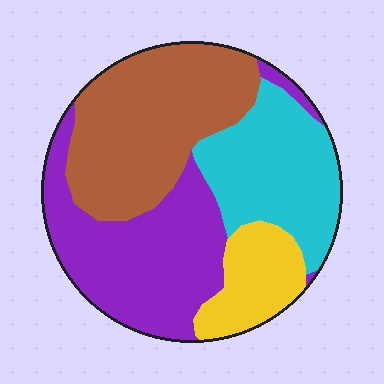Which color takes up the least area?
Yellow, at roughly 10%.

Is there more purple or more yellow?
Purple.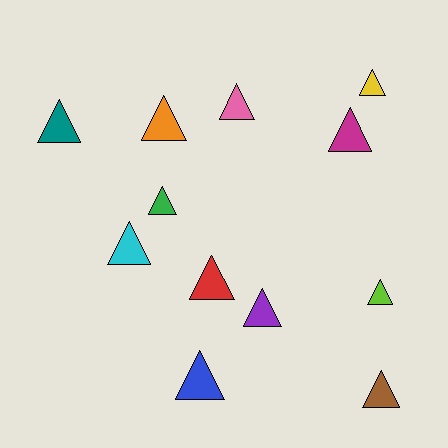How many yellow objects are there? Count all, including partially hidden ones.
There is 1 yellow object.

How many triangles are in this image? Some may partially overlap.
There are 12 triangles.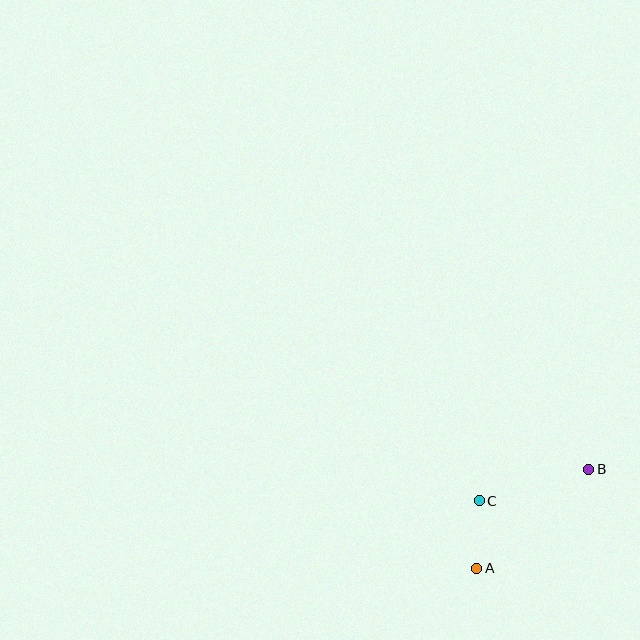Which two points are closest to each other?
Points A and C are closest to each other.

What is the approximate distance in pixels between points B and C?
The distance between B and C is approximately 114 pixels.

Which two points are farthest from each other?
Points A and B are farthest from each other.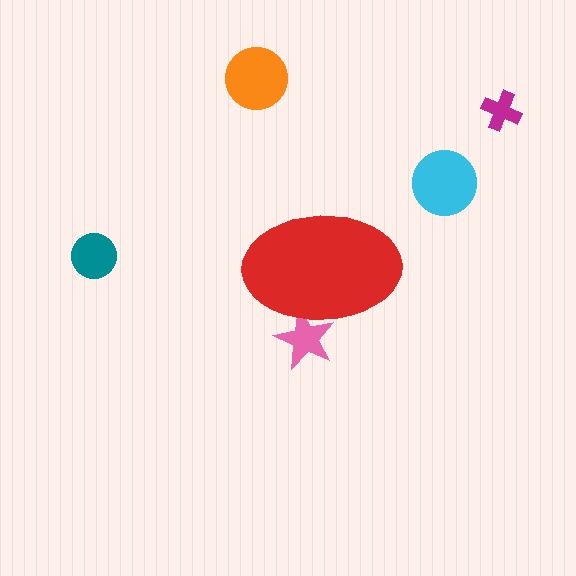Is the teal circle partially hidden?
No, the teal circle is fully visible.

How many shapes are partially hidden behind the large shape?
1 shape is partially hidden.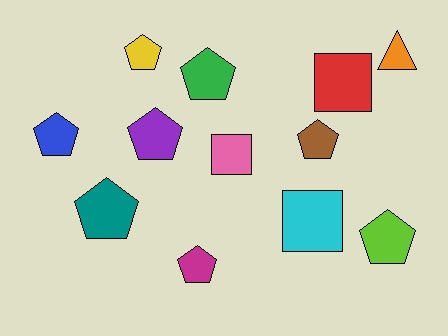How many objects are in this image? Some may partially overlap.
There are 12 objects.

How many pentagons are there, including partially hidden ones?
There are 8 pentagons.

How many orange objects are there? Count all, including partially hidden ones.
There is 1 orange object.